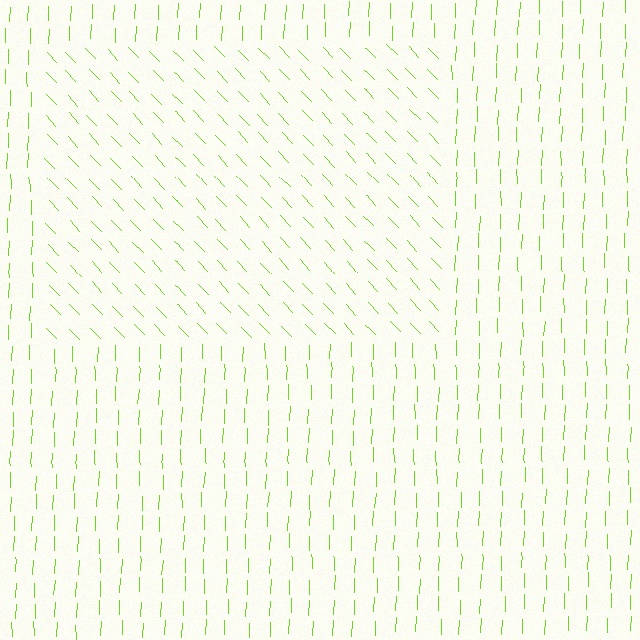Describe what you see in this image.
The image is filled with small lime line segments. A rectangle region in the image has lines oriented differently from the surrounding lines, creating a visible texture boundary.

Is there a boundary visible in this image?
Yes, there is a texture boundary formed by a change in line orientation.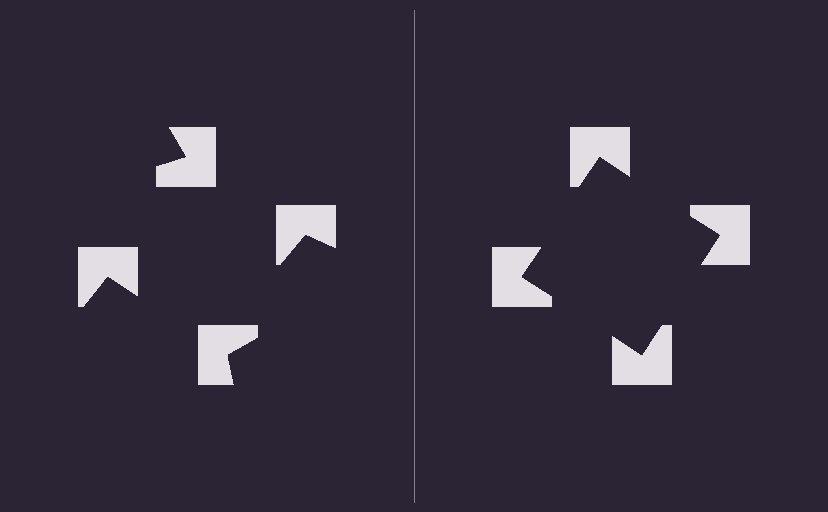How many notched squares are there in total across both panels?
8 — 4 on each side.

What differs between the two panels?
The notched squares are positioned identically on both sides; only the wedge orientations differ. On the right they align to a square; on the left they are misaligned.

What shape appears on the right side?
An illusory square.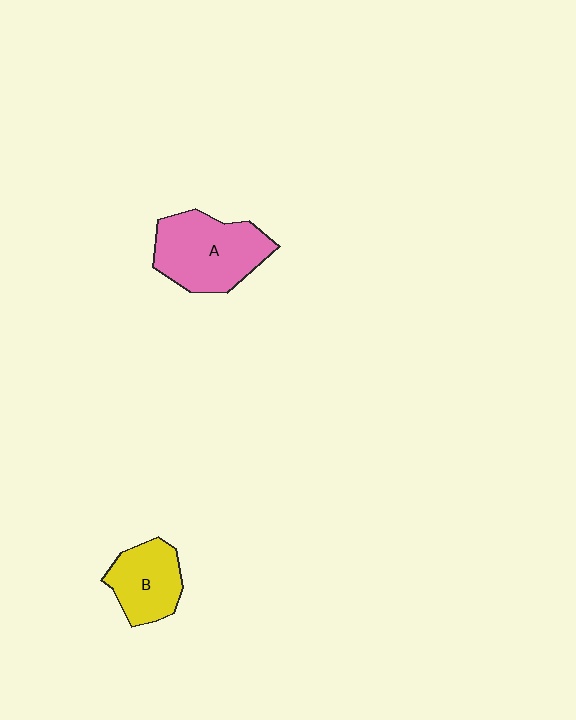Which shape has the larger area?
Shape A (pink).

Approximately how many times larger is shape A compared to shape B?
Approximately 1.5 times.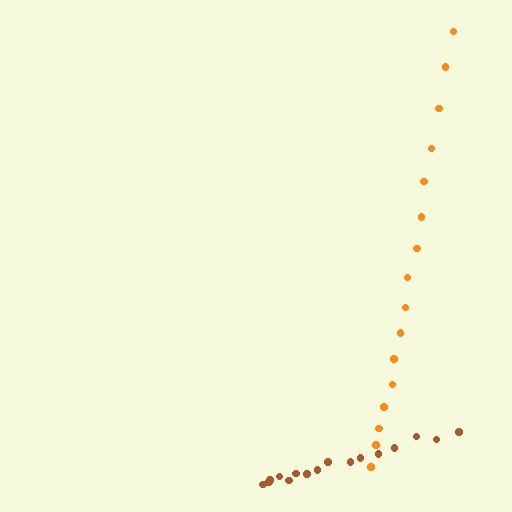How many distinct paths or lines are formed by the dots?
There are 2 distinct paths.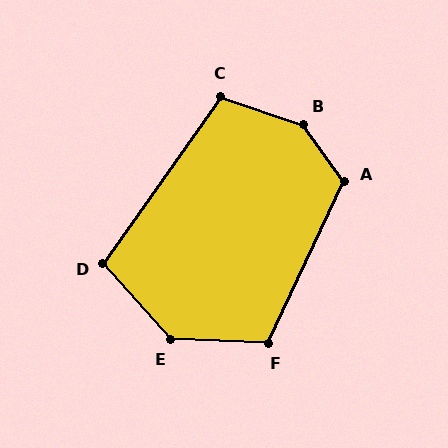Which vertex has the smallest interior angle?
D, at approximately 103 degrees.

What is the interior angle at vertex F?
Approximately 113 degrees (obtuse).